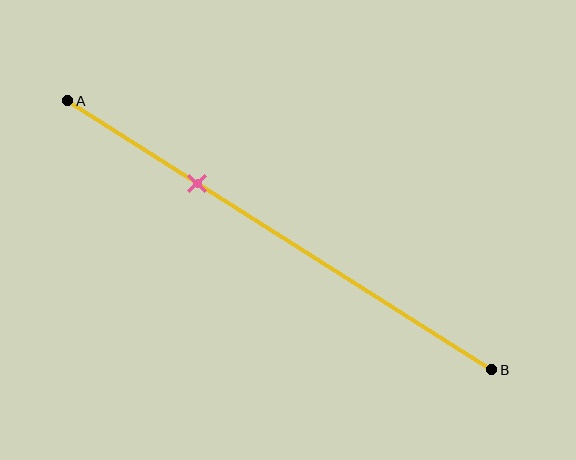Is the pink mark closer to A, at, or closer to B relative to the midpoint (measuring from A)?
The pink mark is closer to point A than the midpoint of segment AB.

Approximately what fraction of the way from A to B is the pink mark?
The pink mark is approximately 30% of the way from A to B.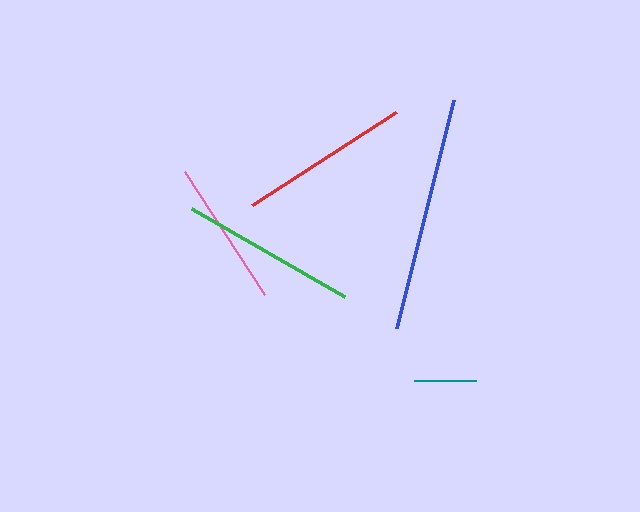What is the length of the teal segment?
The teal segment is approximately 62 pixels long.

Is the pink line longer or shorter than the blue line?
The blue line is longer than the pink line.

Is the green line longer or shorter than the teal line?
The green line is longer than the teal line.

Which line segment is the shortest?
The teal line is the shortest at approximately 62 pixels.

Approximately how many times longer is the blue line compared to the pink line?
The blue line is approximately 1.6 times the length of the pink line.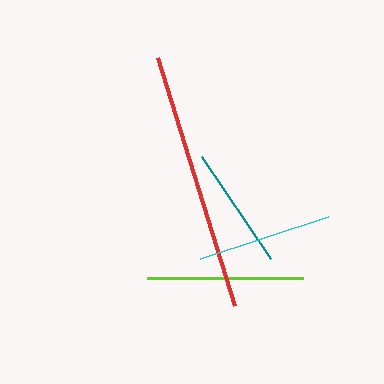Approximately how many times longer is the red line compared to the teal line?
The red line is approximately 2.1 times the length of the teal line.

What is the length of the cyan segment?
The cyan segment is approximately 135 pixels long.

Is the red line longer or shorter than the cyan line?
The red line is longer than the cyan line.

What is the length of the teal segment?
The teal segment is approximately 123 pixels long.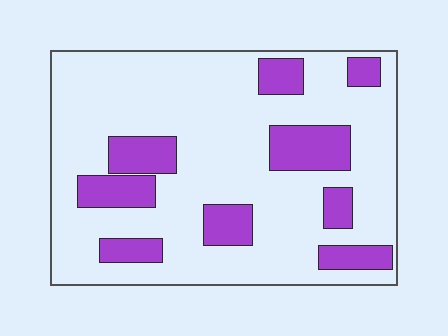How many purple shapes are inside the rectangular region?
9.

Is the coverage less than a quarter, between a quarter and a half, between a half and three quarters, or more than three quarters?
Less than a quarter.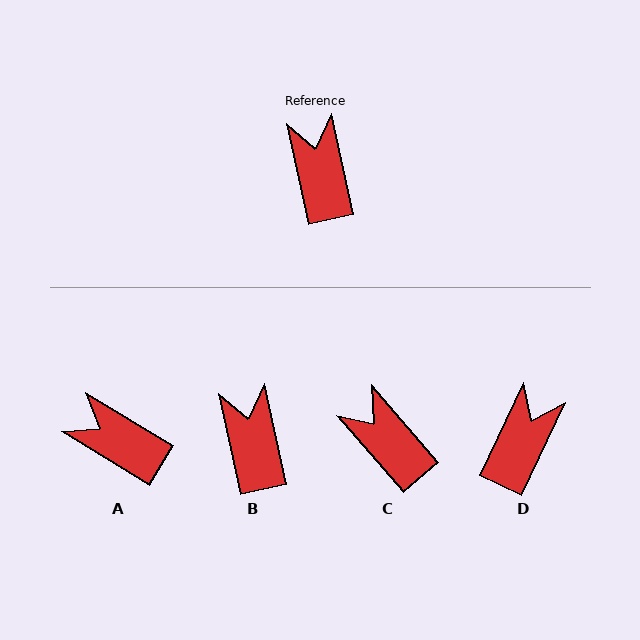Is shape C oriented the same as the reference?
No, it is off by about 29 degrees.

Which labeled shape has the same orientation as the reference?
B.